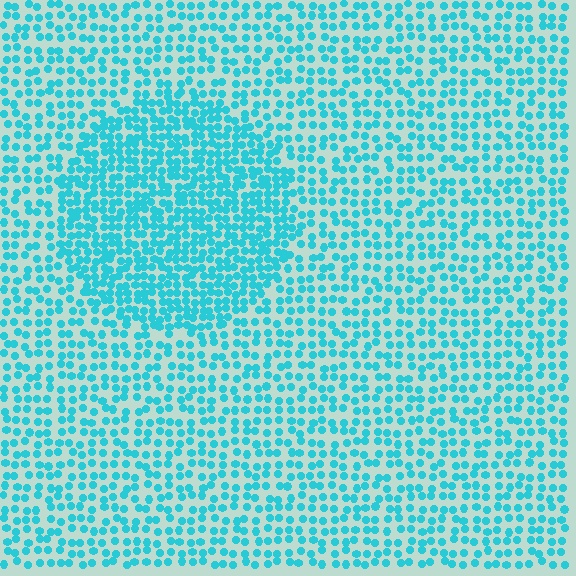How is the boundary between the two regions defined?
The boundary is defined by a change in element density (approximately 1.8x ratio). All elements are the same color, size, and shape.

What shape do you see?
I see a circle.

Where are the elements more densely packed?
The elements are more densely packed inside the circle boundary.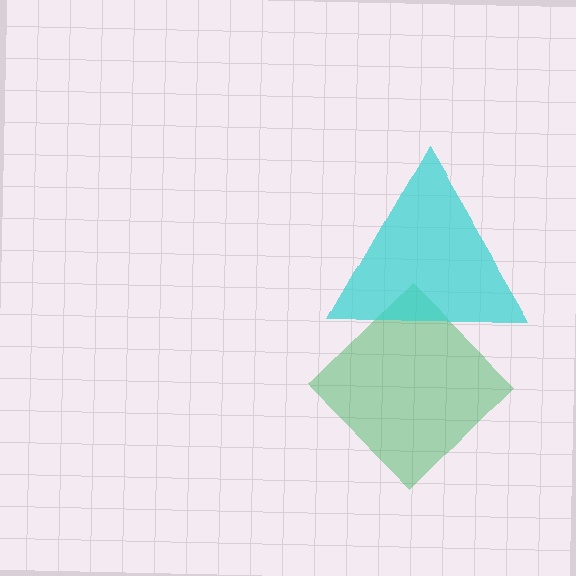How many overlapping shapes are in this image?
There are 2 overlapping shapes in the image.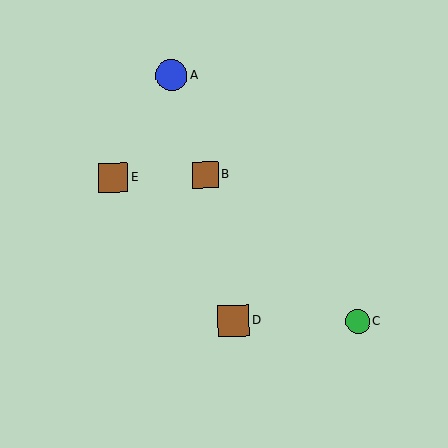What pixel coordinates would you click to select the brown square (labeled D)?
Click at (233, 321) to select the brown square D.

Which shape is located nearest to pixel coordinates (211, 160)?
The brown square (labeled B) at (205, 175) is nearest to that location.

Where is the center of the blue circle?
The center of the blue circle is at (172, 76).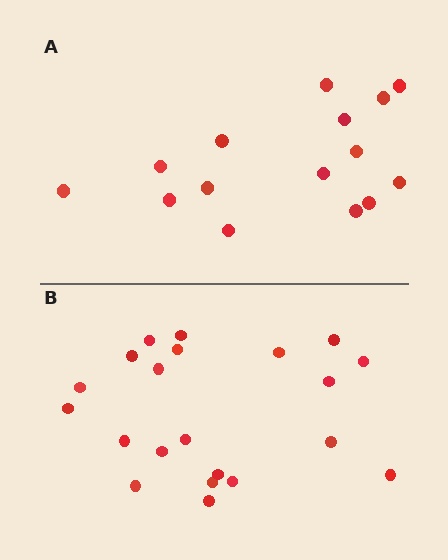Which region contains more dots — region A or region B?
Region B (the bottom region) has more dots.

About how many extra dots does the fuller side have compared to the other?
Region B has about 6 more dots than region A.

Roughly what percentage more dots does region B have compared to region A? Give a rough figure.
About 40% more.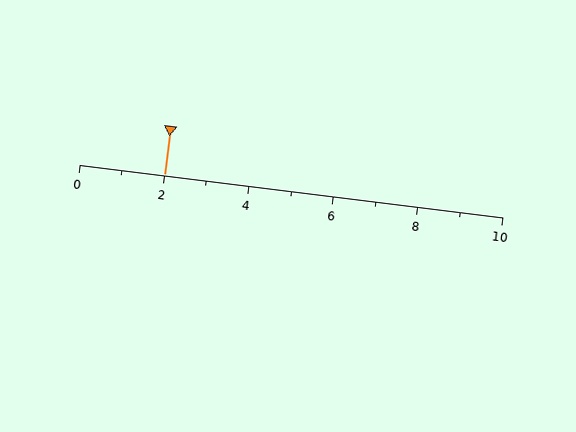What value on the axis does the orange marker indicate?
The marker indicates approximately 2.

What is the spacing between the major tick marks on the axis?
The major ticks are spaced 2 apart.